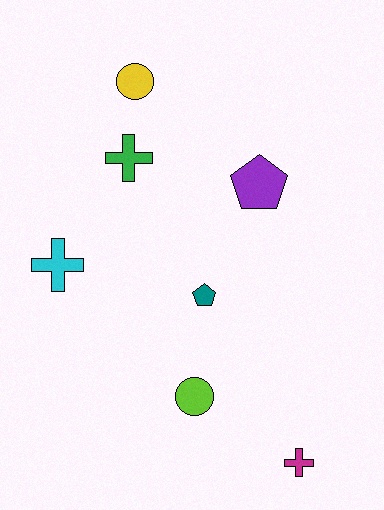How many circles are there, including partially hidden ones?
There are 2 circles.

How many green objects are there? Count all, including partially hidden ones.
There is 1 green object.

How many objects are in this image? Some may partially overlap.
There are 7 objects.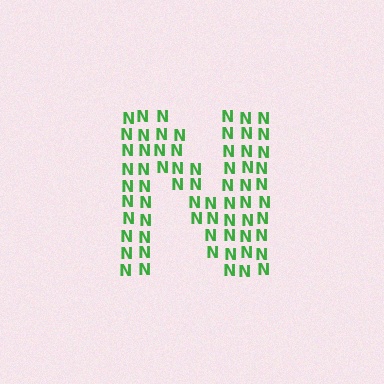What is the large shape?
The large shape is the letter N.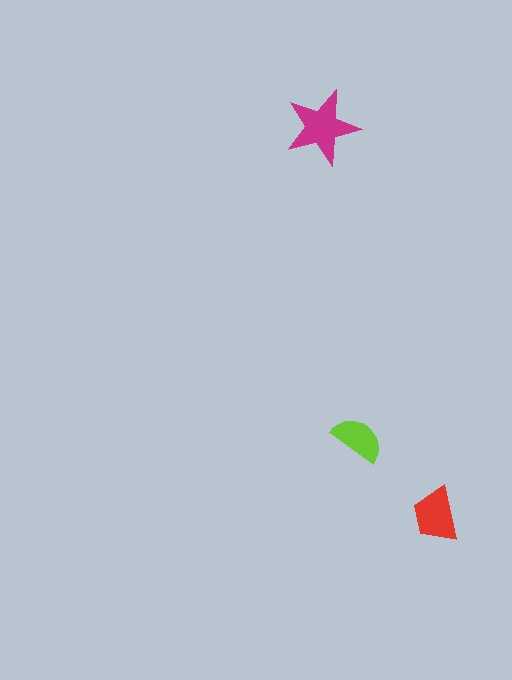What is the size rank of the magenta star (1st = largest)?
1st.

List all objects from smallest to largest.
The lime semicircle, the red trapezoid, the magenta star.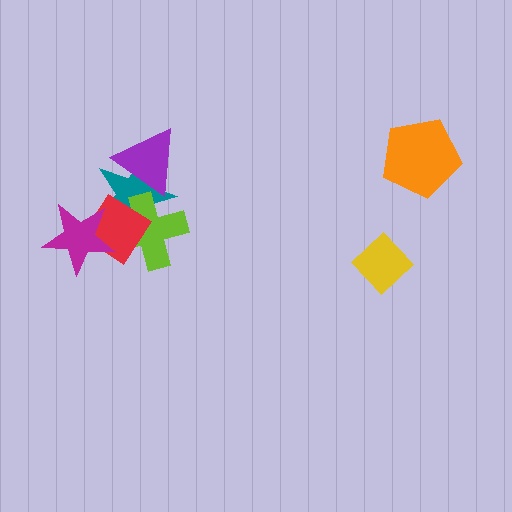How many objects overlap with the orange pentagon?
0 objects overlap with the orange pentagon.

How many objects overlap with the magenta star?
2 objects overlap with the magenta star.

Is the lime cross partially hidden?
Yes, it is partially covered by another shape.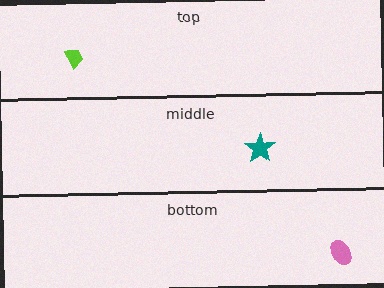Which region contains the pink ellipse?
The bottom region.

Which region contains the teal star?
The middle region.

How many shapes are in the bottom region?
1.